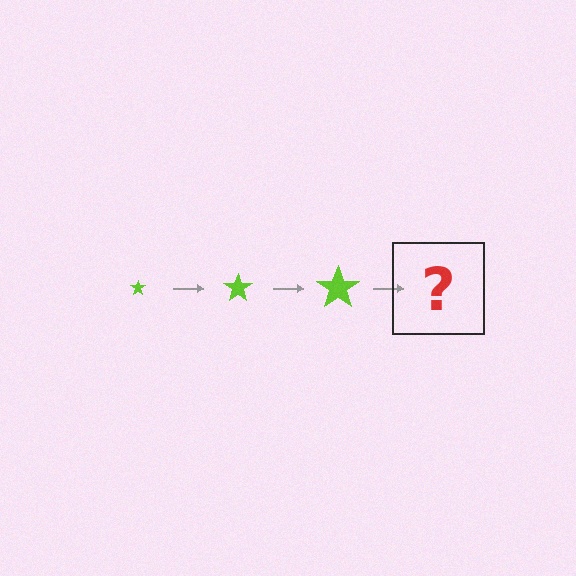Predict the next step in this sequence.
The next step is a lime star, larger than the previous one.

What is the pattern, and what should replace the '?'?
The pattern is that the star gets progressively larger each step. The '?' should be a lime star, larger than the previous one.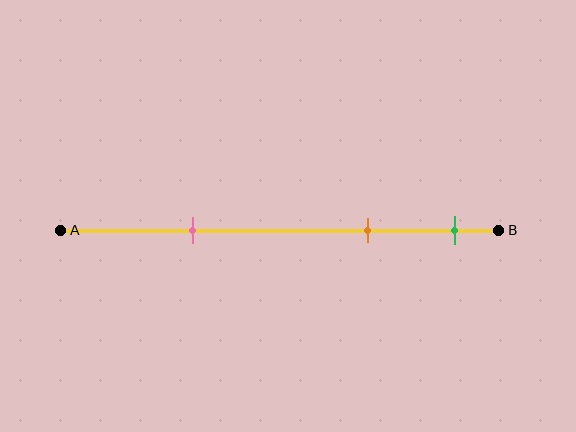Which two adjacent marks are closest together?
The orange and green marks are the closest adjacent pair.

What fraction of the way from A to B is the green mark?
The green mark is approximately 90% (0.9) of the way from A to B.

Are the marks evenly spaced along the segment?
No, the marks are not evenly spaced.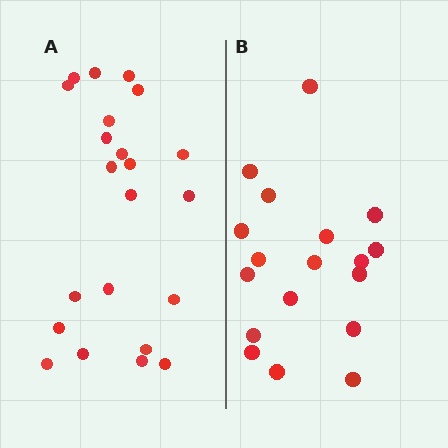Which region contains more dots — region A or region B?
Region A (the left region) has more dots.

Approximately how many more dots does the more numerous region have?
Region A has about 4 more dots than region B.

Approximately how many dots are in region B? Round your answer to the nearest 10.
About 20 dots. (The exact count is 18, which rounds to 20.)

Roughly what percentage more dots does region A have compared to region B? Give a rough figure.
About 20% more.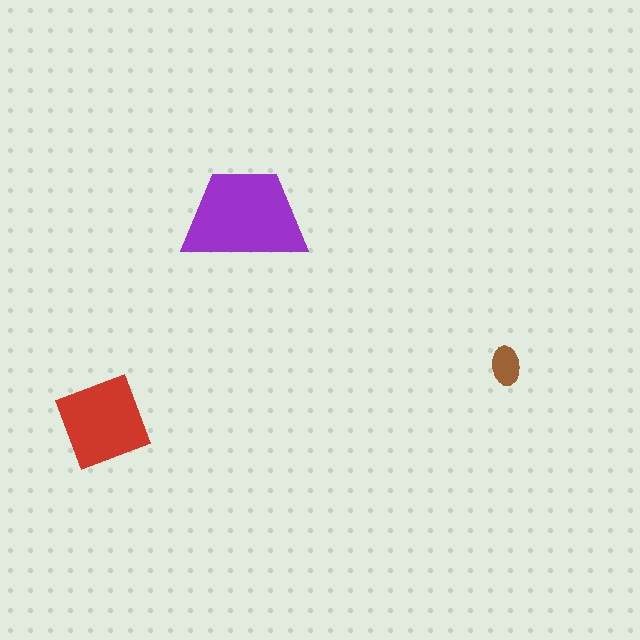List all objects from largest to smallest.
The purple trapezoid, the red diamond, the brown ellipse.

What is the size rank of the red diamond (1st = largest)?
2nd.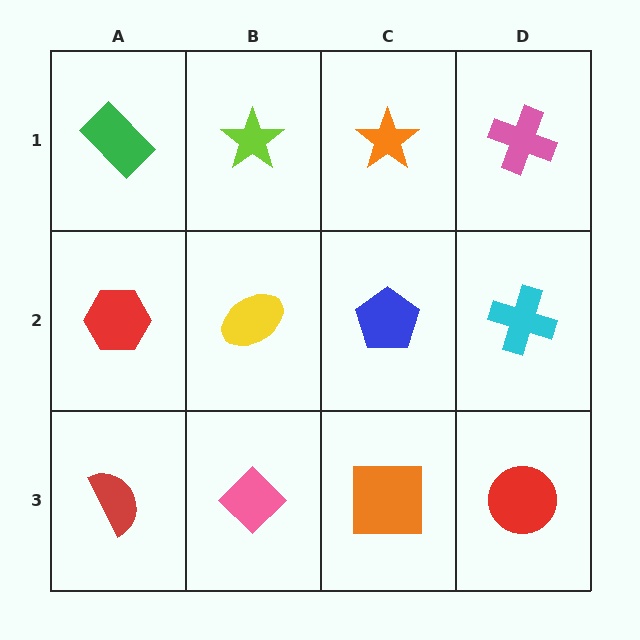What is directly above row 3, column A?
A red hexagon.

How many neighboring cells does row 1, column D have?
2.